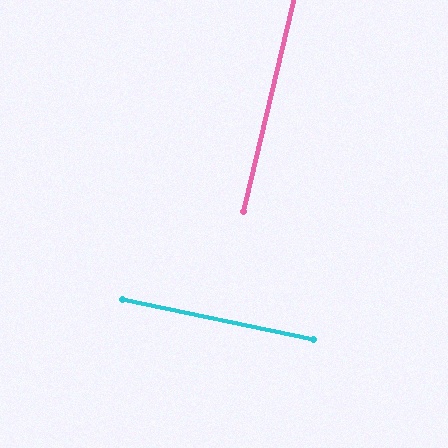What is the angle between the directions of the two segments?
Approximately 89 degrees.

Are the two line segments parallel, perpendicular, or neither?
Perpendicular — they meet at approximately 89°.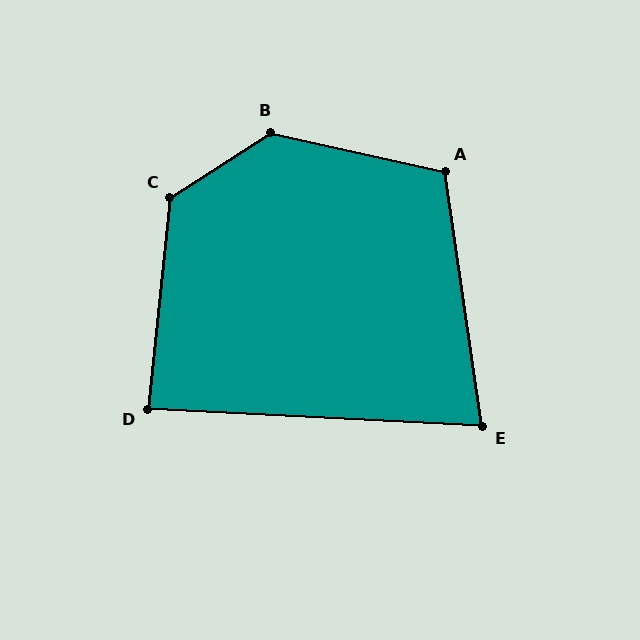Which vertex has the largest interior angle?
B, at approximately 135 degrees.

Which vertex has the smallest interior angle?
E, at approximately 79 degrees.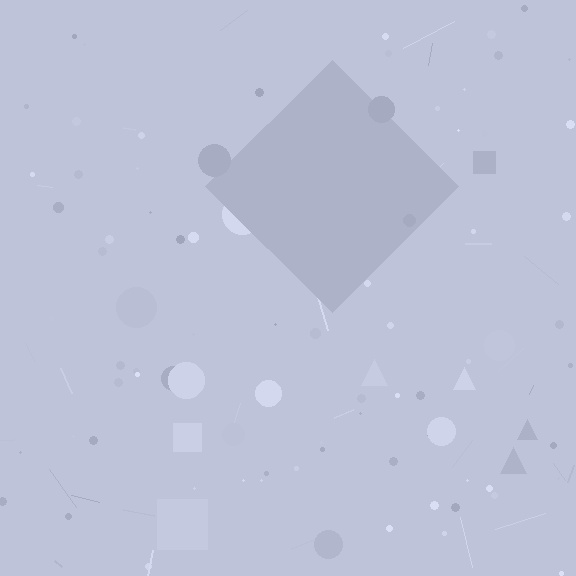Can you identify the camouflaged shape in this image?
The camouflaged shape is a diamond.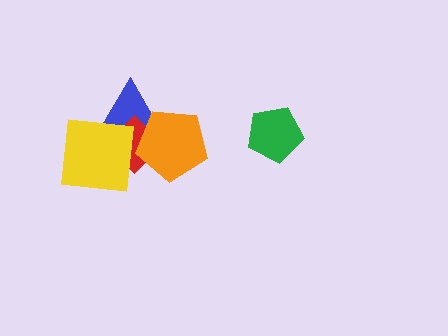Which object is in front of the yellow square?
The orange pentagon is in front of the yellow square.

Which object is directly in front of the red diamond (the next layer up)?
The yellow square is directly in front of the red diamond.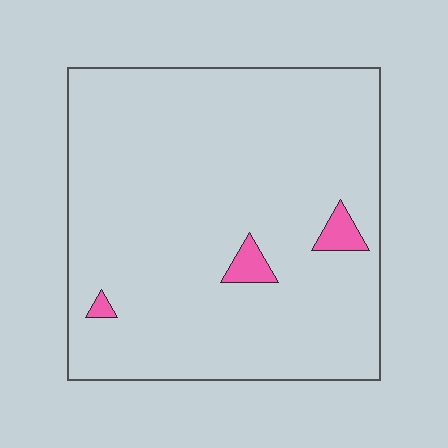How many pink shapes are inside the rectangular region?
3.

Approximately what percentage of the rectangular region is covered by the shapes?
Approximately 5%.